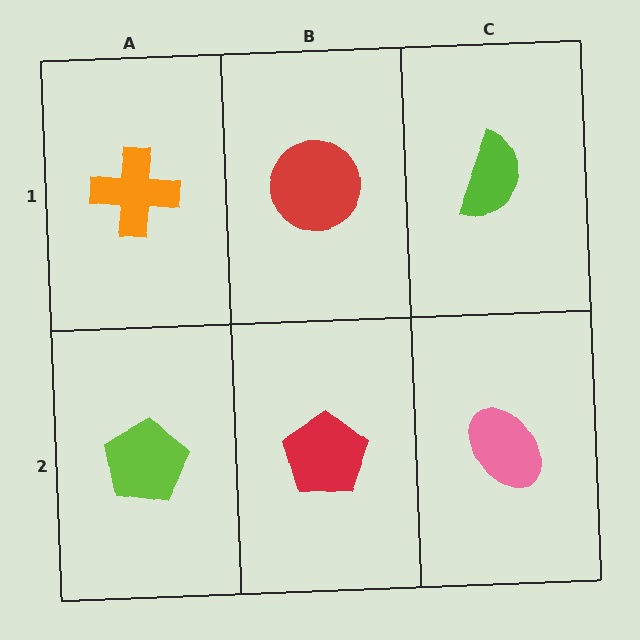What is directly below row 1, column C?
A pink ellipse.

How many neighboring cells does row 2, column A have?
2.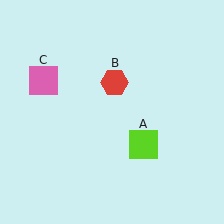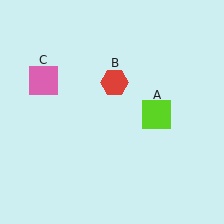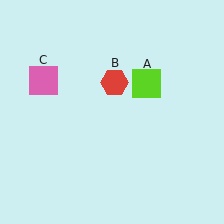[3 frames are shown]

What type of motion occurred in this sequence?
The lime square (object A) rotated counterclockwise around the center of the scene.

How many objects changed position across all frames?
1 object changed position: lime square (object A).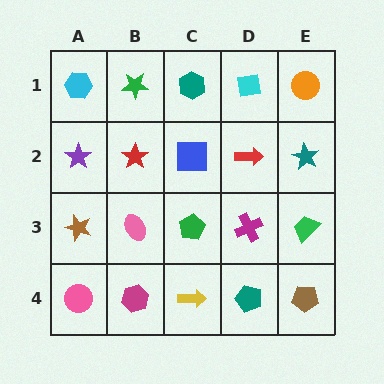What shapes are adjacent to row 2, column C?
A teal hexagon (row 1, column C), a green pentagon (row 3, column C), a red star (row 2, column B), a red arrow (row 2, column D).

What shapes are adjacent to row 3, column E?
A teal star (row 2, column E), a brown pentagon (row 4, column E), a magenta cross (row 3, column D).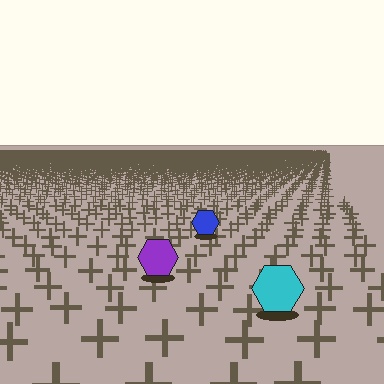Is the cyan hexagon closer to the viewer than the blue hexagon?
Yes. The cyan hexagon is closer — you can tell from the texture gradient: the ground texture is coarser near it.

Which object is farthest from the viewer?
The blue hexagon is farthest from the viewer. It appears smaller and the ground texture around it is denser.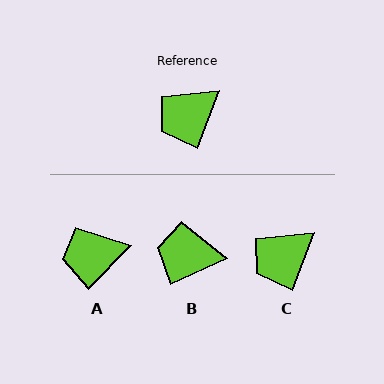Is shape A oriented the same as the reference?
No, it is off by about 23 degrees.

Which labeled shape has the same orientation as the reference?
C.